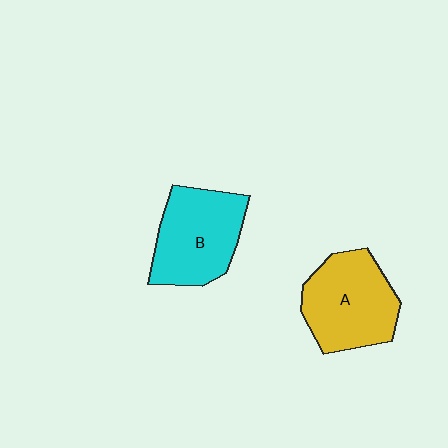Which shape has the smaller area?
Shape B (cyan).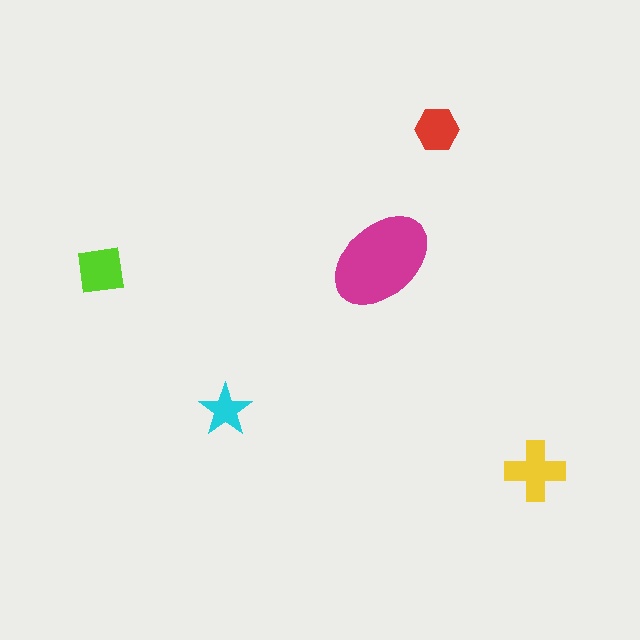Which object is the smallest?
The cyan star.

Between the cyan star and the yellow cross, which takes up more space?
The yellow cross.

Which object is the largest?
The magenta ellipse.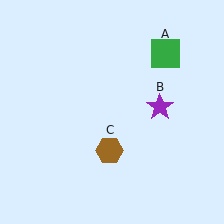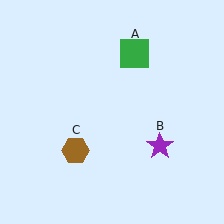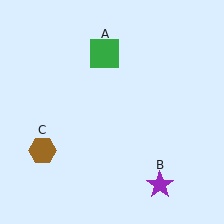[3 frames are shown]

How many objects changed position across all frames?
3 objects changed position: green square (object A), purple star (object B), brown hexagon (object C).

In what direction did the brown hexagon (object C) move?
The brown hexagon (object C) moved left.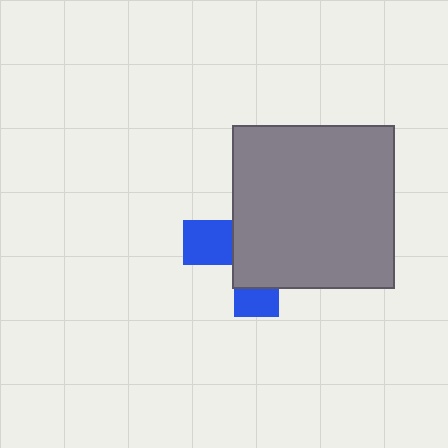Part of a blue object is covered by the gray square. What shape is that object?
It is a cross.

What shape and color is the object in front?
The object in front is a gray square.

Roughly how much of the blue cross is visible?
A small part of it is visible (roughly 30%).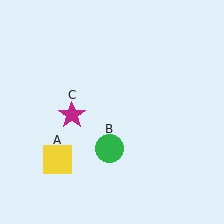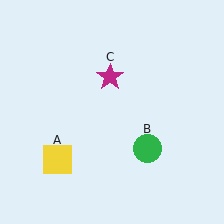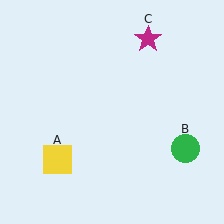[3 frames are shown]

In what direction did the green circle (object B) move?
The green circle (object B) moved right.